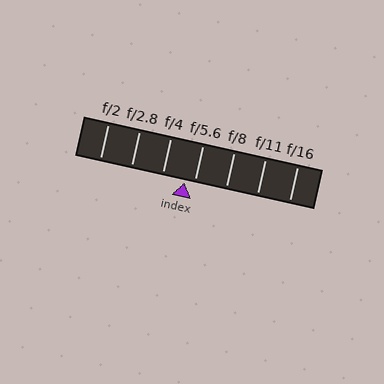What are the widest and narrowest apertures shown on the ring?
The widest aperture shown is f/2 and the narrowest is f/16.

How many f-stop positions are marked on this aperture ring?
There are 7 f-stop positions marked.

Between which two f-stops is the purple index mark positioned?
The index mark is between f/4 and f/5.6.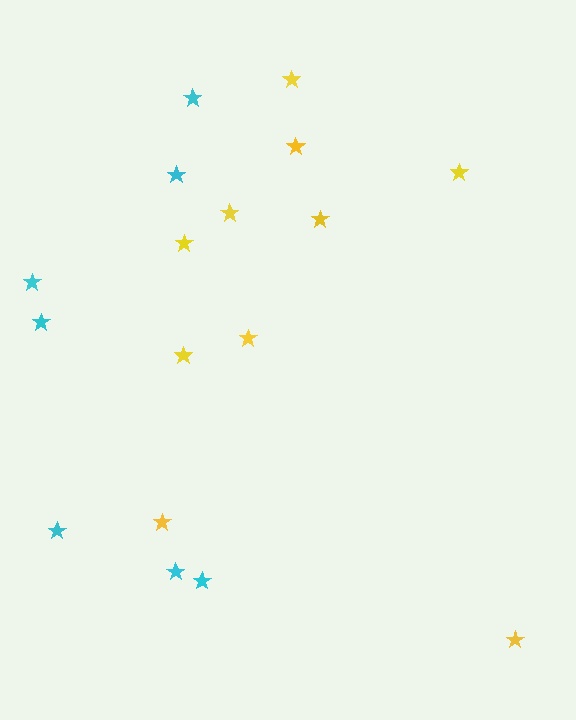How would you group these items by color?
There are 2 groups: one group of cyan stars (7) and one group of yellow stars (10).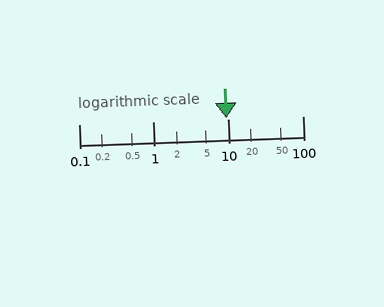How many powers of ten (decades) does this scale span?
The scale spans 3 decades, from 0.1 to 100.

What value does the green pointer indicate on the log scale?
The pointer indicates approximately 9.4.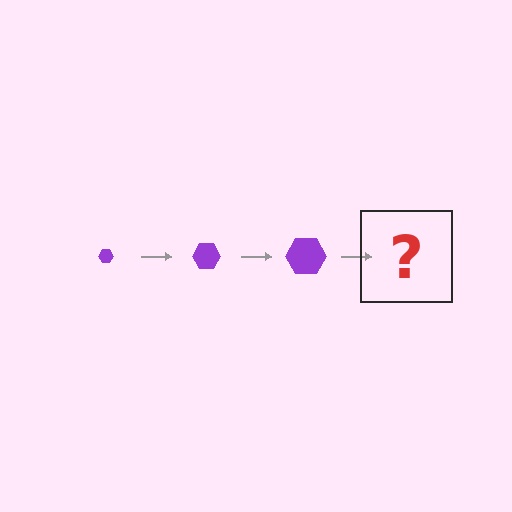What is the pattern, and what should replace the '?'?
The pattern is that the hexagon gets progressively larger each step. The '?' should be a purple hexagon, larger than the previous one.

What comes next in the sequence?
The next element should be a purple hexagon, larger than the previous one.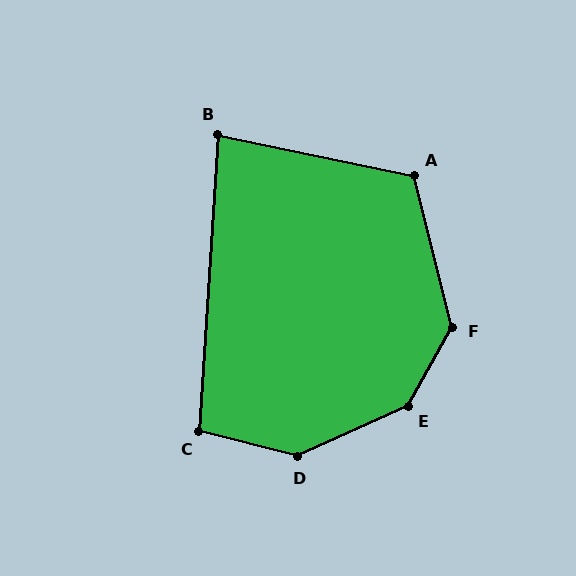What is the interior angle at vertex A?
Approximately 116 degrees (obtuse).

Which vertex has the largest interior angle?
E, at approximately 143 degrees.